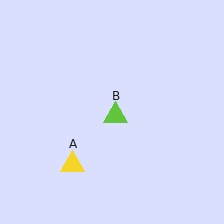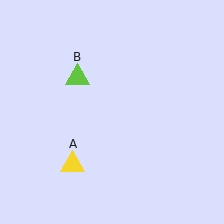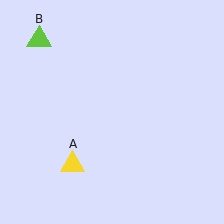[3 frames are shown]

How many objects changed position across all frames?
1 object changed position: lime triangle (object B).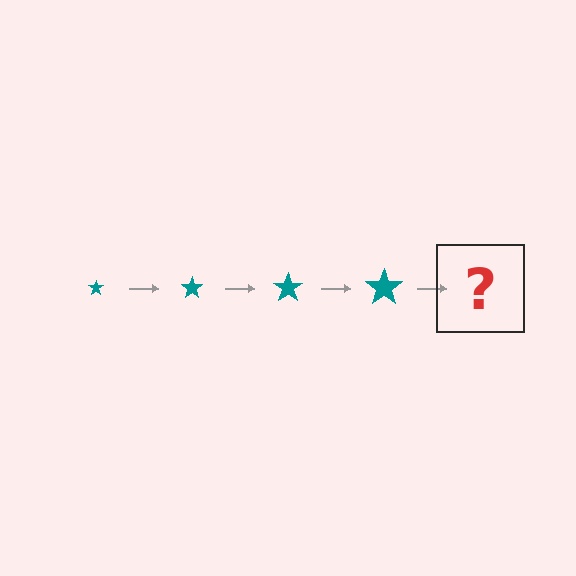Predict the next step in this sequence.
The next step is a teal star, larger than the previous one.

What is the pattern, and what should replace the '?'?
The pattern is that the star gets progressively larger each step. The '?' should be a teal star, larger than the previous one.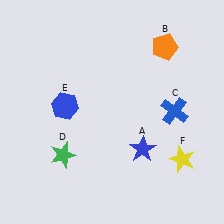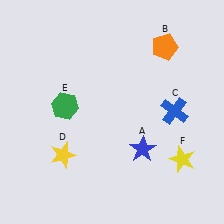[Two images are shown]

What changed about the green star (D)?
In Image 1, D is green. In Image 2, it changed to yellow.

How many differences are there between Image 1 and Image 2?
There are 2 differences between the two images.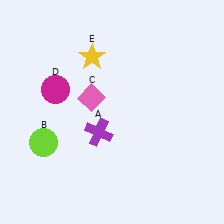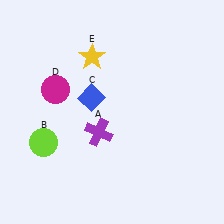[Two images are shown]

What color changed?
The diamond (C) changed from pink in Image 1 to blue in Image 2.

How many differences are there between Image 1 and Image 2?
There is 1 difference between the two images.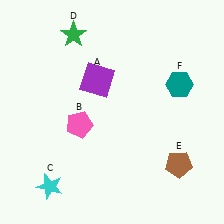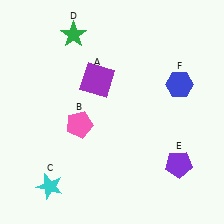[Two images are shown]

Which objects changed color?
E changed from brown to purple. F changed from teal to blue.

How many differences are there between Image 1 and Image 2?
There are 2 differences between the two images.